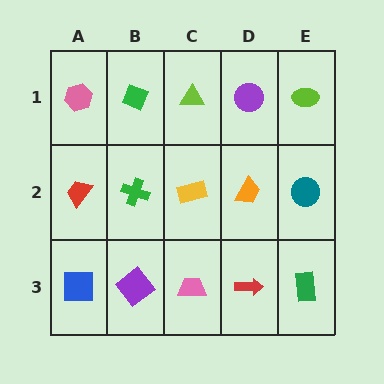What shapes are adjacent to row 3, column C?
A yellow rectangle (row 2, column C), a purple diamond (row 3, column B), a red arrow (row 3, column D).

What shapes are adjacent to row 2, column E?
A lime ellipse (row 1, column E), a green rectangle (row 3, column E), an orange trapezoid (row 2, column D).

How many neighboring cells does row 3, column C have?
3.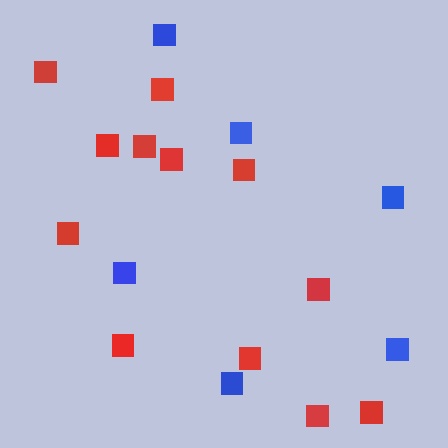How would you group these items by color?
There are 2 groups: one group of blue squares (6) and one group of red squares (12).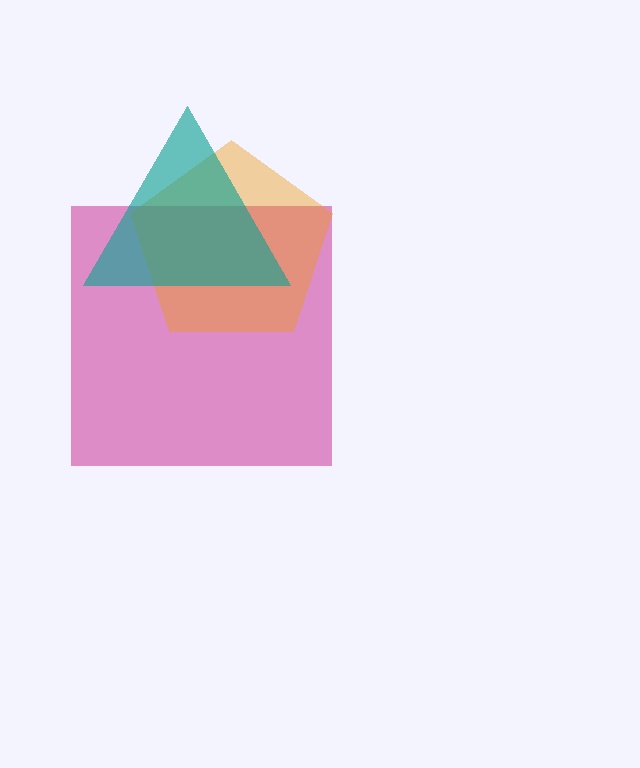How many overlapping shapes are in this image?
There are 3 overlapping shapes in the image.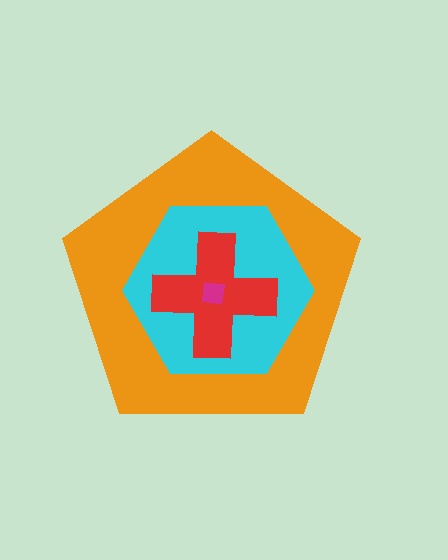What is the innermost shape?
The magenta square.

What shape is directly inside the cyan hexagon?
The red cross.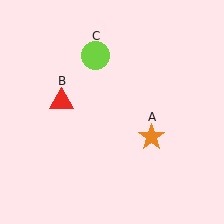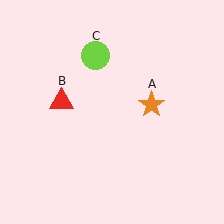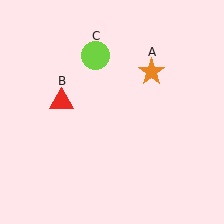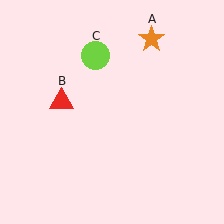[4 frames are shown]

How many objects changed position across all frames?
1 object changed position: orange star (object A).